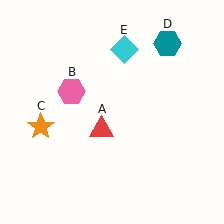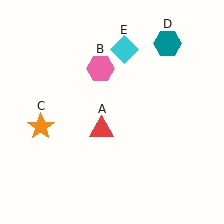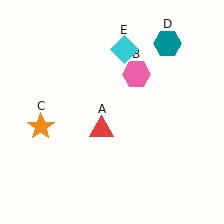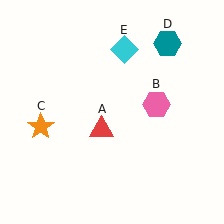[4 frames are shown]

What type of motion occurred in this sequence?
The pink hexagon (object B) rotated clockwise around the center of the scene.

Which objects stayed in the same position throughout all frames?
Red triangle (object A) and orange star (object C) and teal hexagon (object D) and cyan diamond (object E) remained stationary.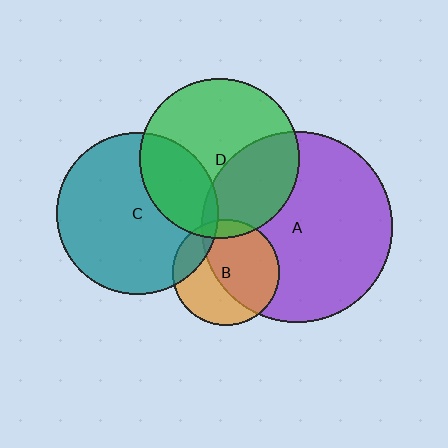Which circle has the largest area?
Circle A (purple).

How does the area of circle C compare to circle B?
Approximately 2.3 times.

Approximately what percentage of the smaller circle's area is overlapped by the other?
Approximately 55%.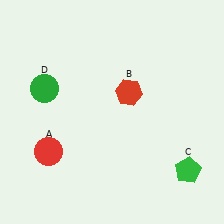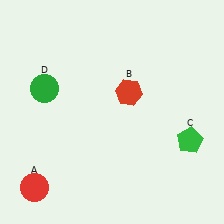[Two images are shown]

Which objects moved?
The objects that moved are: the red circle (A), the green pentagon (C).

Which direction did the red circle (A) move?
The red circle (A) moved down.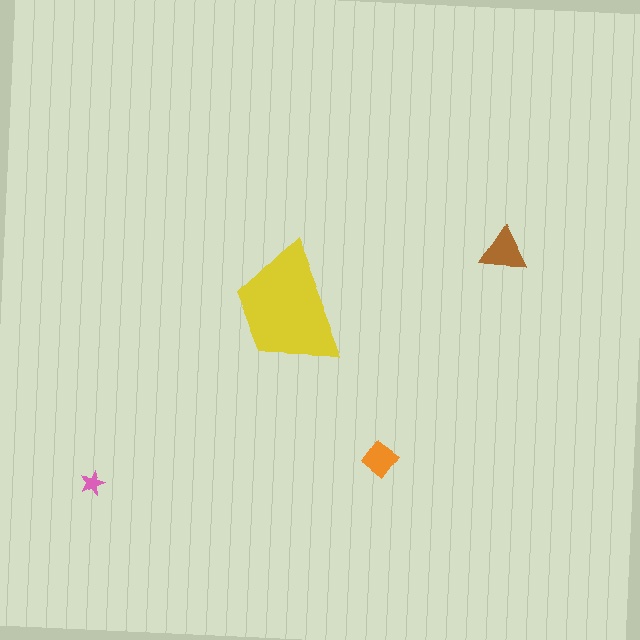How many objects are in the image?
There are 4 objects in the image.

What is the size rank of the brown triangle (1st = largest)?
2nd.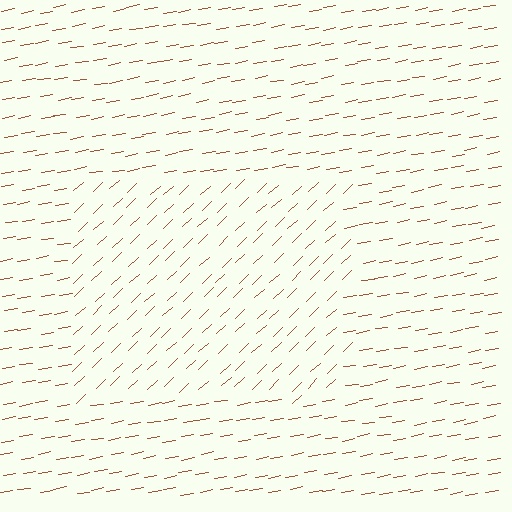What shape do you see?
I see a rectangle.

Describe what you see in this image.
The image is filled with small brown line segments. A rectangle region in the image has lines oriented differently from the surrounding lines, creating a visible texture boundary.